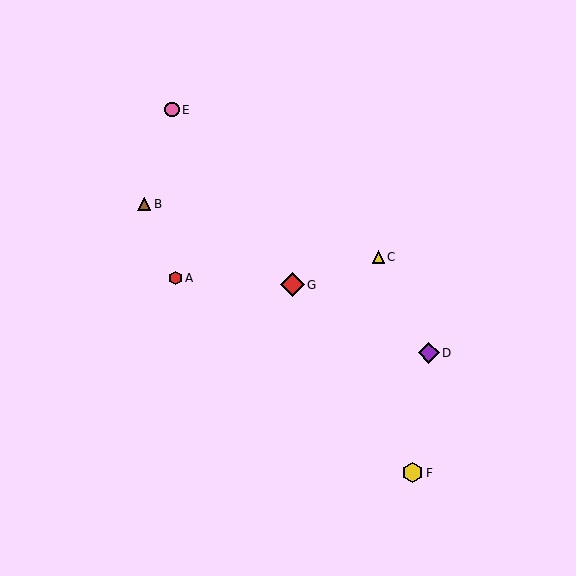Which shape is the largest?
The red diamond (labeled G) is the largest.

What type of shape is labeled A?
Shape A is a red hexagon.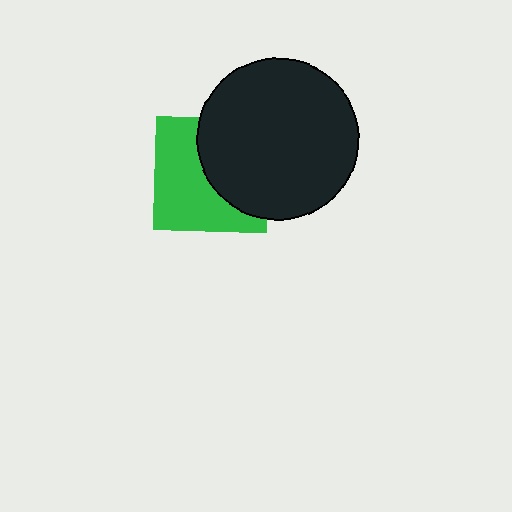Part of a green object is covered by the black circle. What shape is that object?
It is a square.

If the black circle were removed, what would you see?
You would see the complete green square.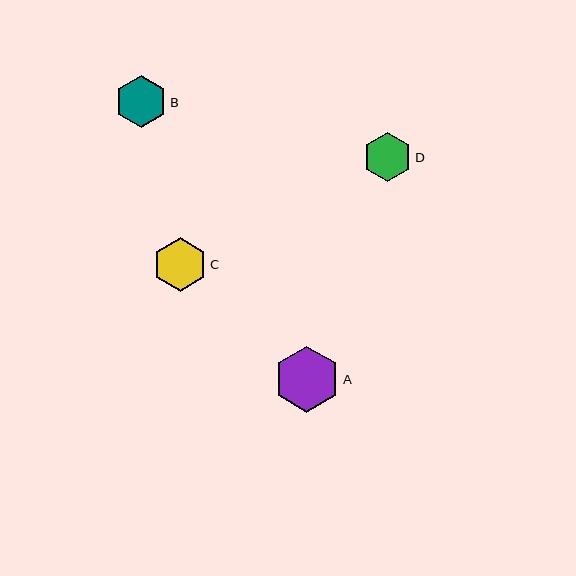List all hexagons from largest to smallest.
From largest to smallest: A, C, B, D.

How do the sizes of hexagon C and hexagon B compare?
Hexagon C and hexagon B are approximately the same size.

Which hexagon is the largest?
Hexagon A is the largest with a size of approximately 66 pixels.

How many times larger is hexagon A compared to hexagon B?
Hexagon A is approximately 1.3 times the size of hexagon B.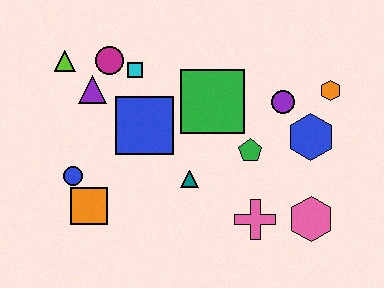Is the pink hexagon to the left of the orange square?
No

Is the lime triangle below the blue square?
No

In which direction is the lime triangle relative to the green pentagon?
The lime triangle is to the left of the green pentagon.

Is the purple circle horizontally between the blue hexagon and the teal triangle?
Yes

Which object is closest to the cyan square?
The magenta circle is closest to the cyan square.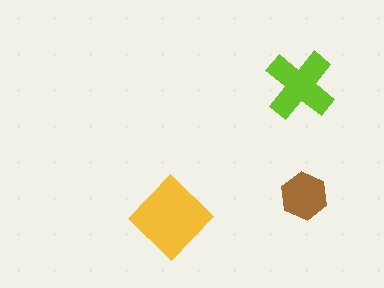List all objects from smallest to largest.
The brown hexagon, the lime cross, the yellow diamond.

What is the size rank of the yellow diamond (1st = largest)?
1st.